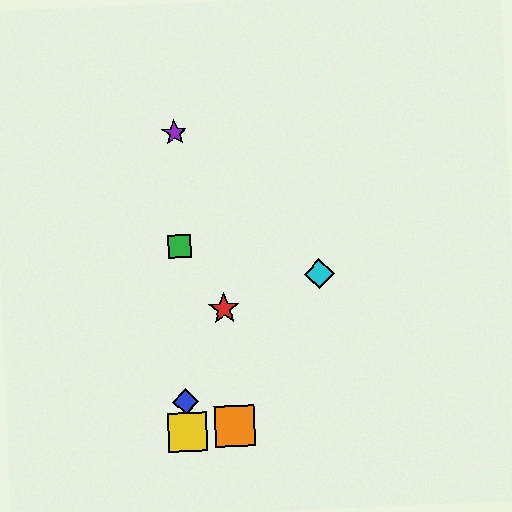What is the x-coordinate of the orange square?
The orange square is at x≈235.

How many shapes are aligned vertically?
4 shapes (the blue diamond, the green square, the yellow square, the purple star) are aligned vertically.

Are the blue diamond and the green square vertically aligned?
Yes, both are at x≈186.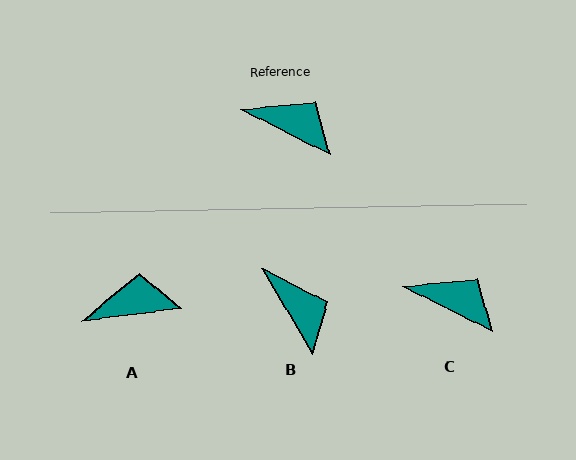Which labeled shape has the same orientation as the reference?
C.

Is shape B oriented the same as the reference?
No, it is off by about 32 degrees.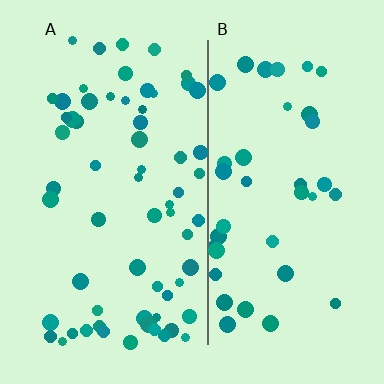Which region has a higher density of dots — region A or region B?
A (the left).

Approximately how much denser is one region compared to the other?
Approximately 1.6× — region A over region B.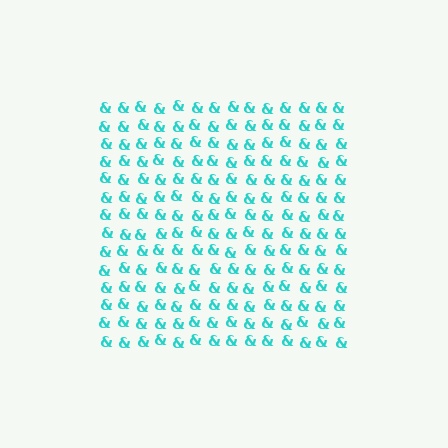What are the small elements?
The small elements are ampersands.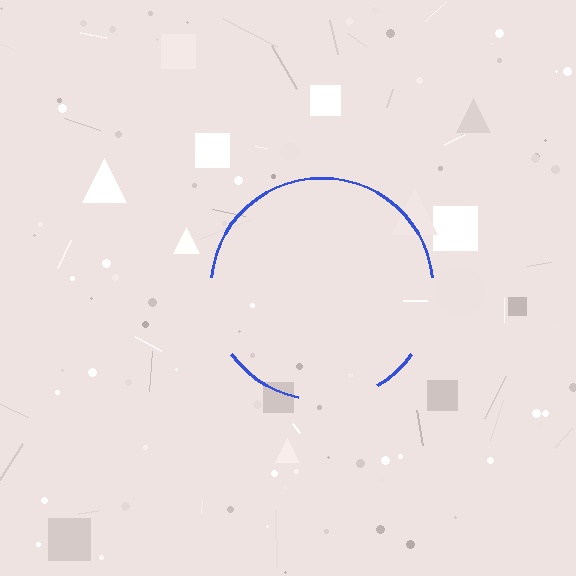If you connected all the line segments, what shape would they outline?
They would outline a circle.